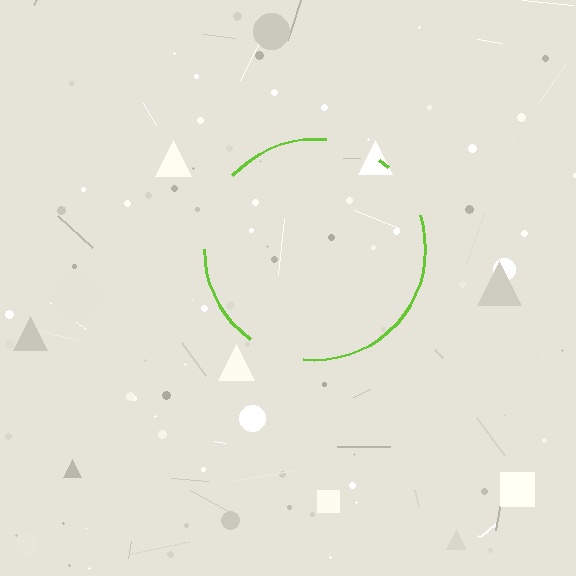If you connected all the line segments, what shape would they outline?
They would outline a circle.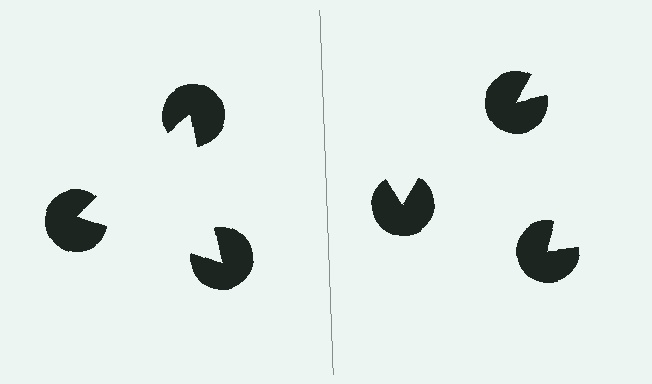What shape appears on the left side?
An illusory triangle.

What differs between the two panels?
The pac-man discs are positioned identically on both sides; only the wedge orientations differ. On the left they align to a triangle; on the right they are misaligned.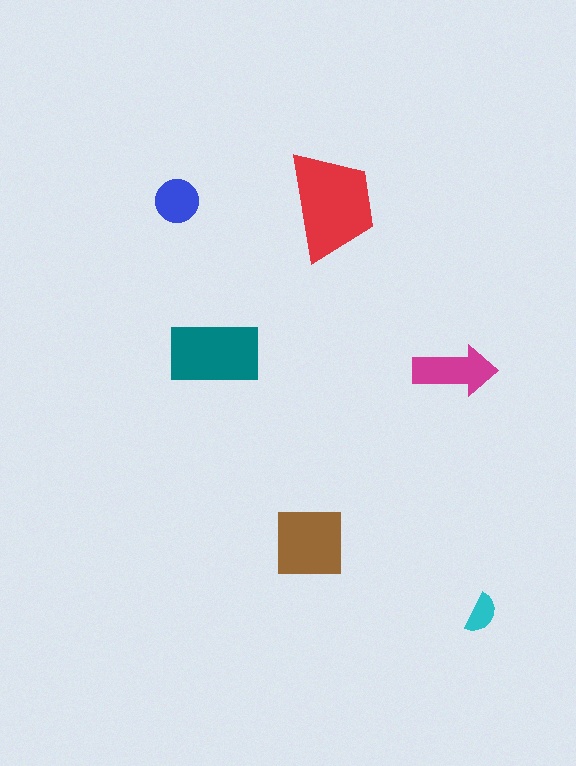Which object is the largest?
The red trapezoid.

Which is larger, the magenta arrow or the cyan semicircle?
The magenta arrow.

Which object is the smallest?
The cyan semicircle.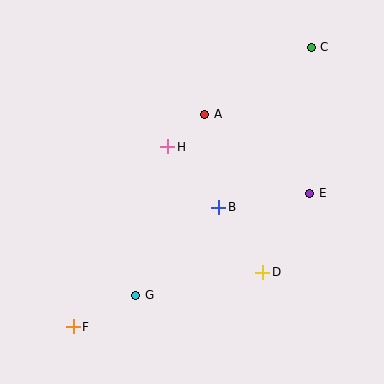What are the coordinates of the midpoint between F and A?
The midpoint between F and A is at (139, 220).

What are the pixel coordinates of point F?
Point F is at (73, 327).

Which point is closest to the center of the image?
Point B at (219, 207) is closest to the center.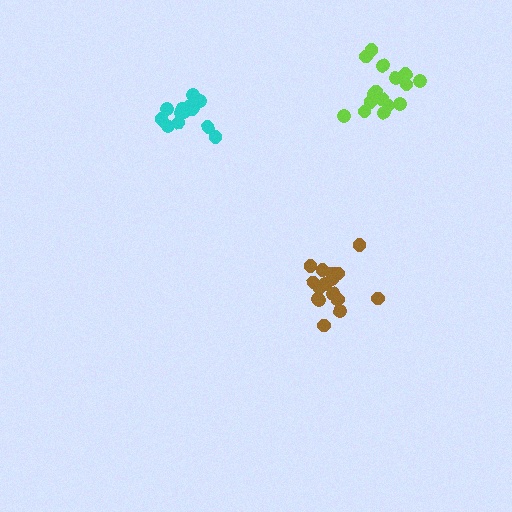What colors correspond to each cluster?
The clusters are colored: brown, cyan, lime.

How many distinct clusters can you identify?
There are 3 distinct clusters.